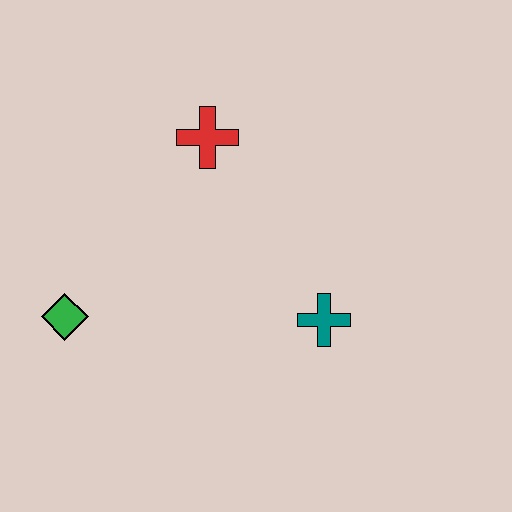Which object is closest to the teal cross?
The red cross is closest to the teal cross.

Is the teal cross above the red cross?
No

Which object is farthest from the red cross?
The green diamond is farthest from the red cross.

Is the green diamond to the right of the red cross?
No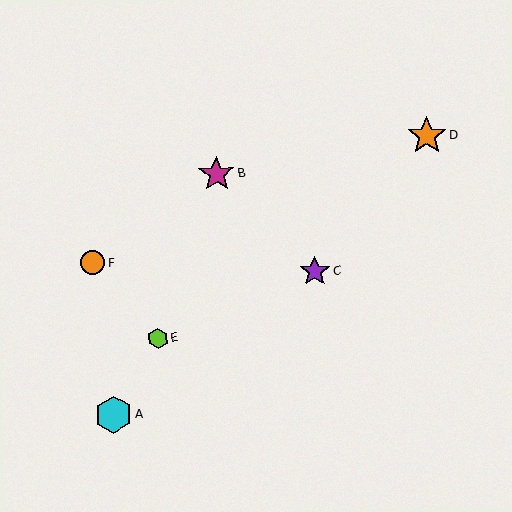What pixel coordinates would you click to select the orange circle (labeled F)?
Click at (93, 263) to select the orange circle F.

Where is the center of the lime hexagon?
The center of the lime hexagon is at (158, 338).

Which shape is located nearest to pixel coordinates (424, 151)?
The orange star (labeled D) at (427, 136) is nearest to that location.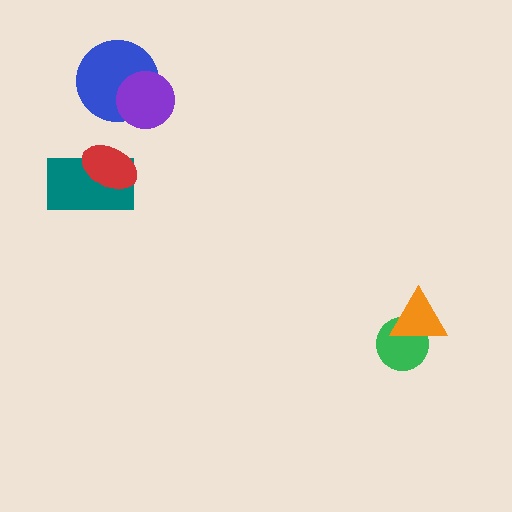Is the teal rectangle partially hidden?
Yes, it is partially covered by another shape.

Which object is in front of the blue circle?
The purple circle is in front of the blue circle.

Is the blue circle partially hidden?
Yes, it is partially covered by another shape.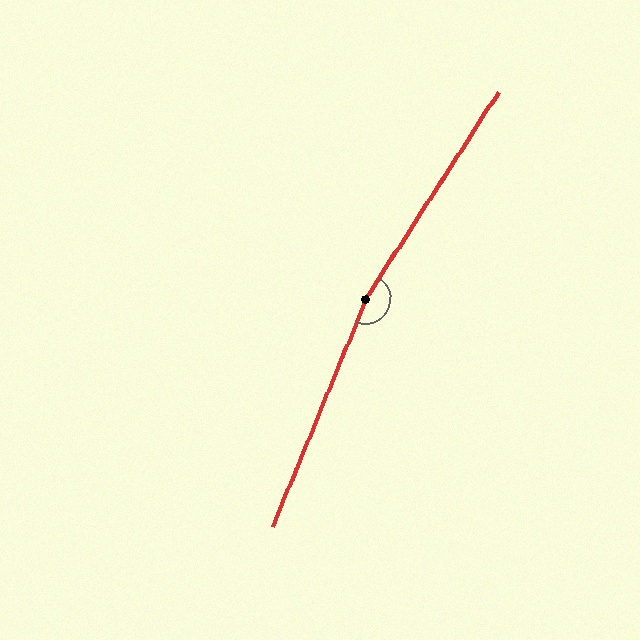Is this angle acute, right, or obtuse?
It is obtuse.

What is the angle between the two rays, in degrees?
Approximately 169 degrees.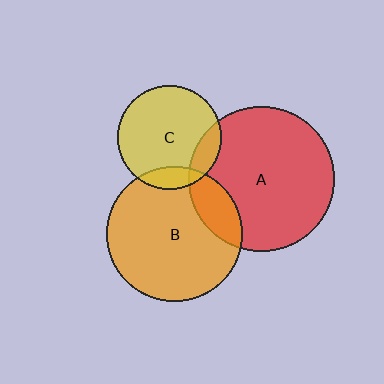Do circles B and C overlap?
Yes.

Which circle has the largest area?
Circle A (red).